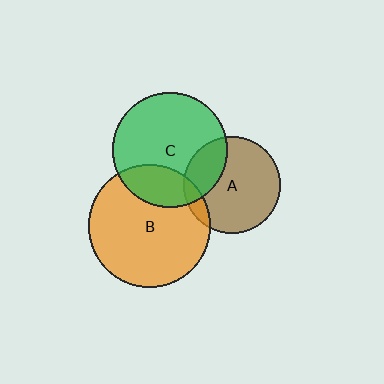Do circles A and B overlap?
Yes.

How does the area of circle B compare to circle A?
Approximately 1.6 times.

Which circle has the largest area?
Circle B (orange).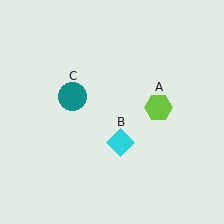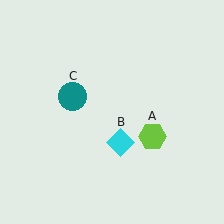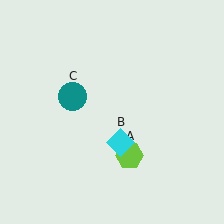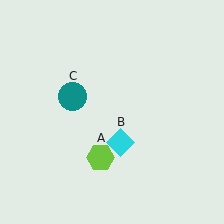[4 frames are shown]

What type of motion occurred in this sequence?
The lime hexagon (object A) rotated clockwise around the center of the scene.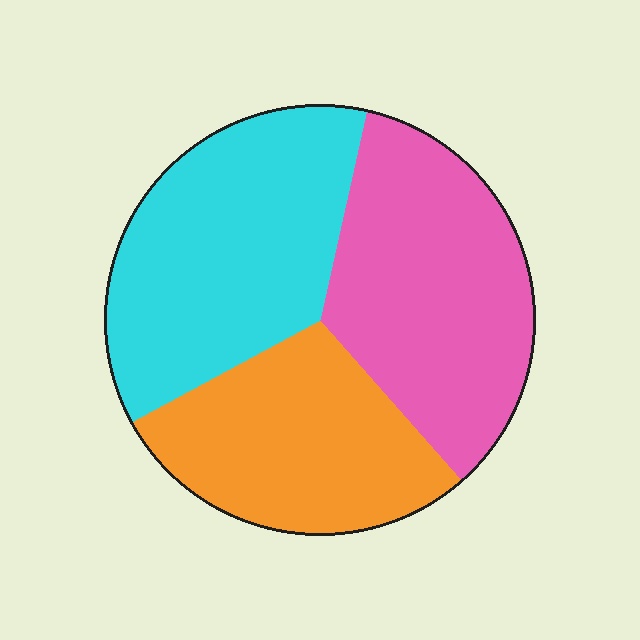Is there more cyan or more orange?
Cyan.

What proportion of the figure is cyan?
Cyan takes up between a third and a half of the figure.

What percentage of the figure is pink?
Pink covers around 35% of the figure.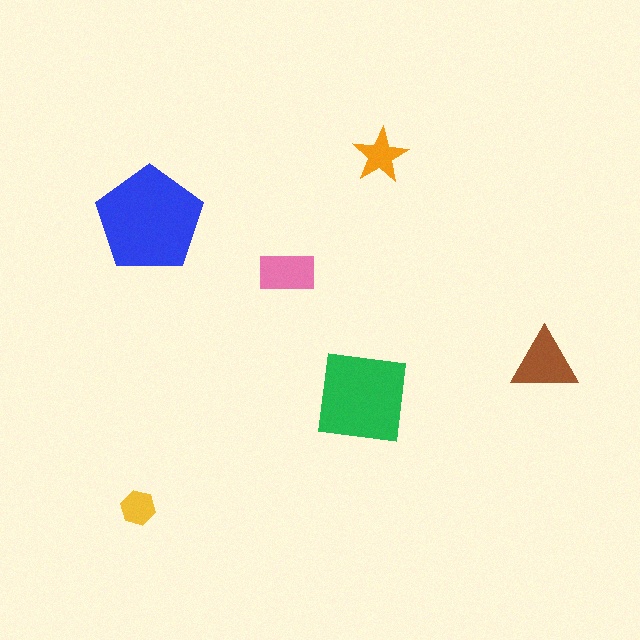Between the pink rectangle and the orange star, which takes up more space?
The pink rectangle.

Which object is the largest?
The blue pentagon.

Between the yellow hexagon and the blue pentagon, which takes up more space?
The blue pentagon.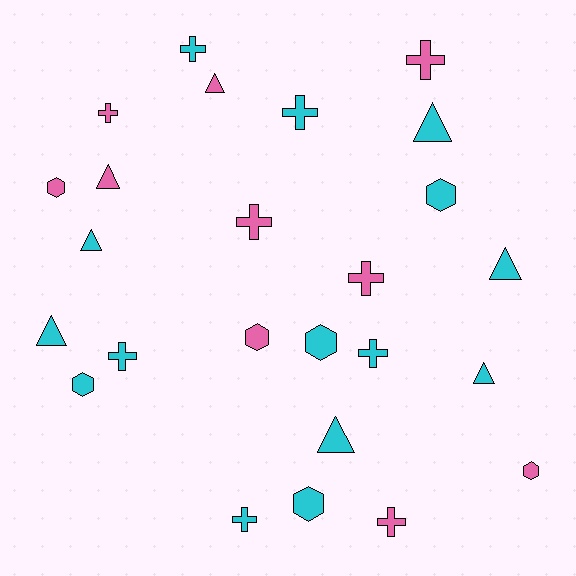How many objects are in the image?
There are 25 objects.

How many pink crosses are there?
There are 5 pink crosses.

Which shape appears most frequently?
Cross, with 10 objects.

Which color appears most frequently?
Cyan, with 15 objects.